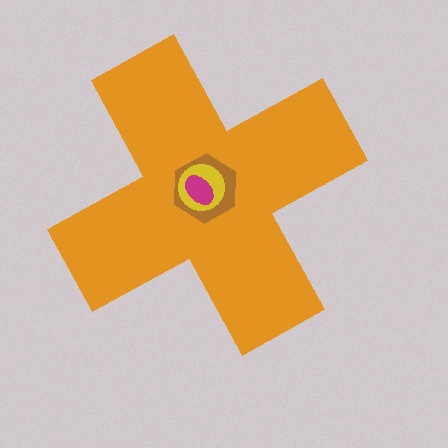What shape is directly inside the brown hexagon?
The yellow circle.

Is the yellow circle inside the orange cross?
Yes.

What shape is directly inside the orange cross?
The brown hexagon.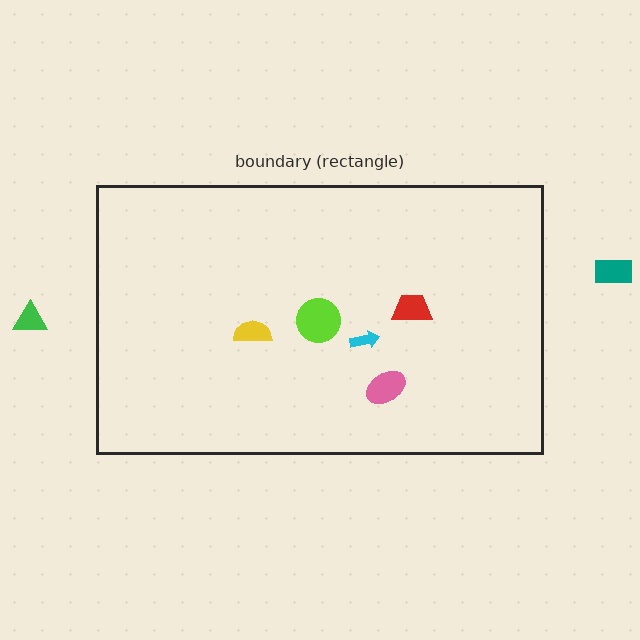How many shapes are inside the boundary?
5 inside, 2 outside.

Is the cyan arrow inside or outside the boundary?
Inside.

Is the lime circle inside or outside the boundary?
Inside.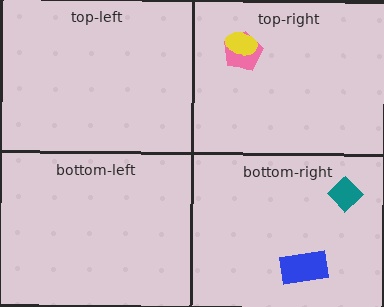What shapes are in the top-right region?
The pink pentagon, the yellow ellipse.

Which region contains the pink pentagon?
The top-right region.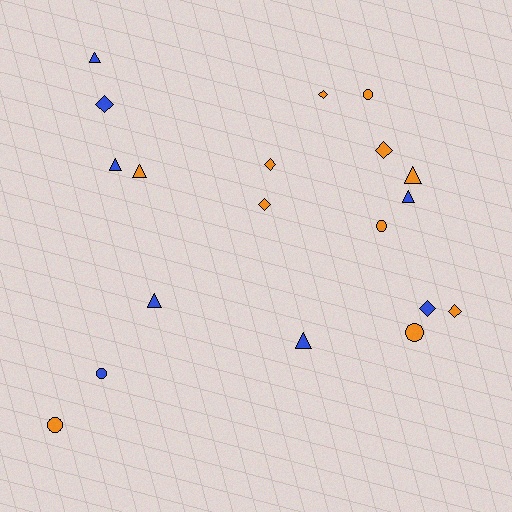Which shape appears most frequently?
Diamond, with 7 objects.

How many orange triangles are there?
There are 2 orange triangles.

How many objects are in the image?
There are 19 objects.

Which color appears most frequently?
Orange, with 11 objects.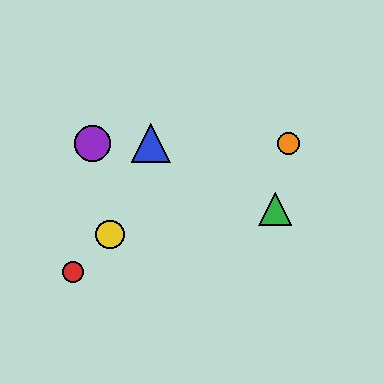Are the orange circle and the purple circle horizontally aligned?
Yes, both are at y≈143.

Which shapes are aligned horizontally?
The blue triangle, the purple circle, the orange circle are aligned horizontally.